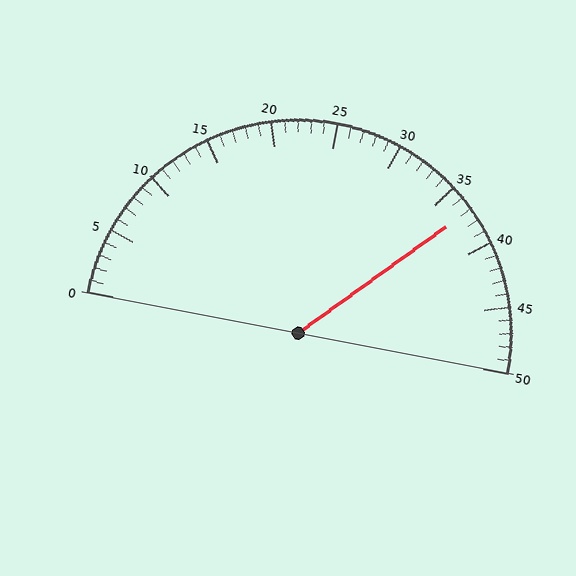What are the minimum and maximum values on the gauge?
The gauge ranges from 0 to 50.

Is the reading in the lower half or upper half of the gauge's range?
The reading is in the upper half of the range (0 to 50).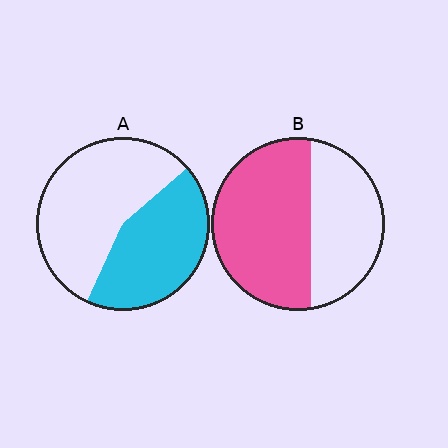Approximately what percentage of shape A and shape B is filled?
A is approximately 45% and B is approximately 60%.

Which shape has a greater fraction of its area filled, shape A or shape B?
Shape B.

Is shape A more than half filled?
No.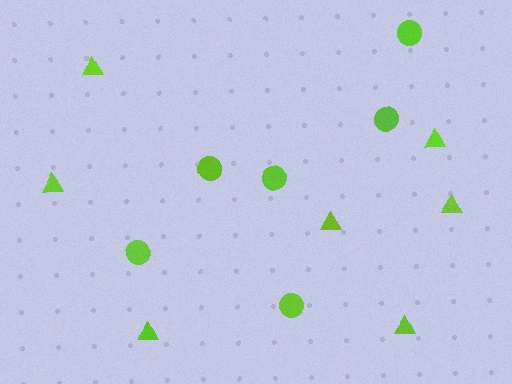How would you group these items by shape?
There are 2 groups: one group of triangles (7) and one group of circles (6).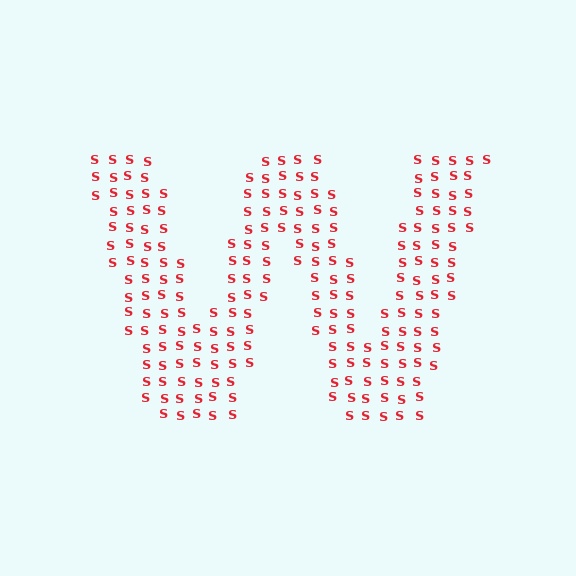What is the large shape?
The large shape is the letter W.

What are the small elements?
The small elements are letter S's.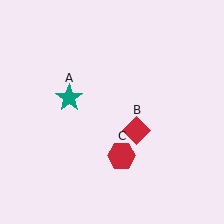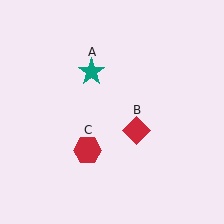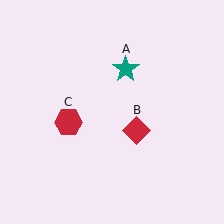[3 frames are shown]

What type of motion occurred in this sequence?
The teal star (object A), red hexagon (object C) rotated clockwise around the center of the scene.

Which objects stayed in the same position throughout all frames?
Red diamond (object B) remained stationary.